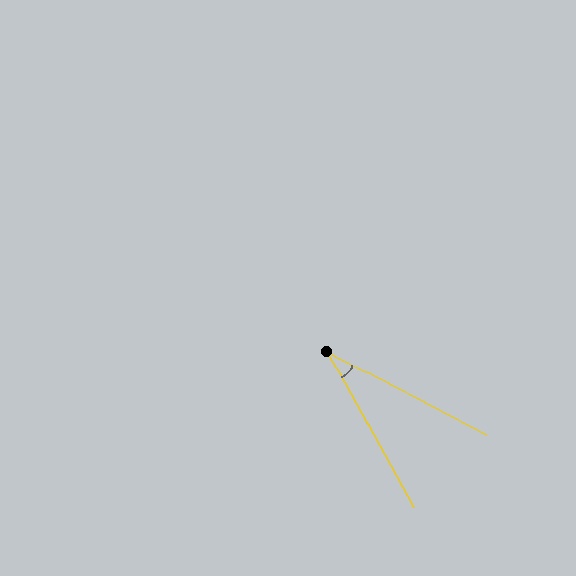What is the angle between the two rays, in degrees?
Approximately 33 degrees.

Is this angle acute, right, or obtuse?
It is acute.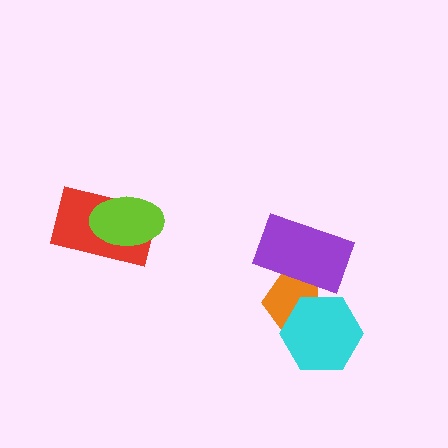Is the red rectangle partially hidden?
Yes, it is partially covered by another shape.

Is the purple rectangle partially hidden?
No, no other shape covers it.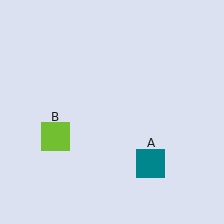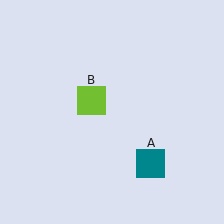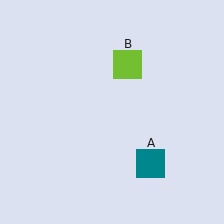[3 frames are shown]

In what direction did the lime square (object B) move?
The lime square (object B) moved up and to the right.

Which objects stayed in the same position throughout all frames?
Teal square (object A) remained stationary.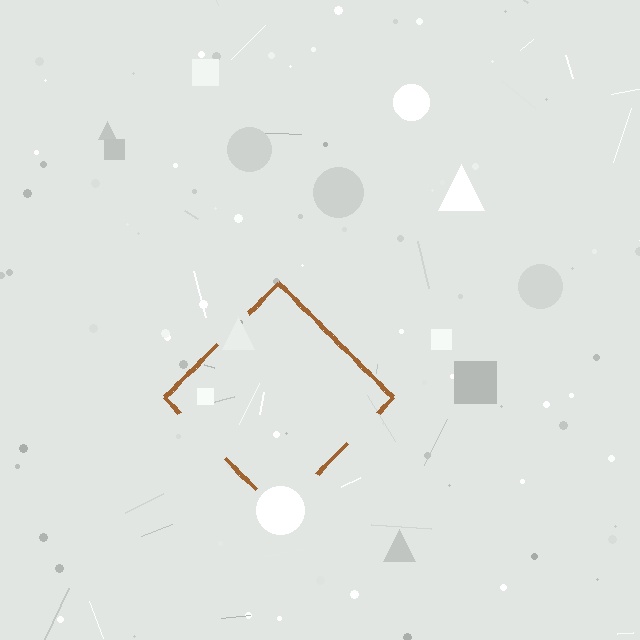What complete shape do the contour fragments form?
The contour fragments form a diamond.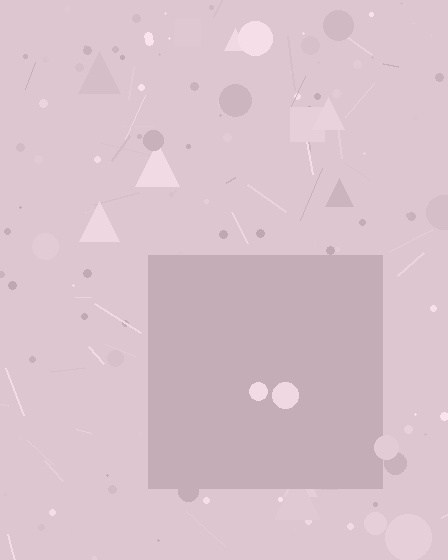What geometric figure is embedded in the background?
A square is embedded in the background.